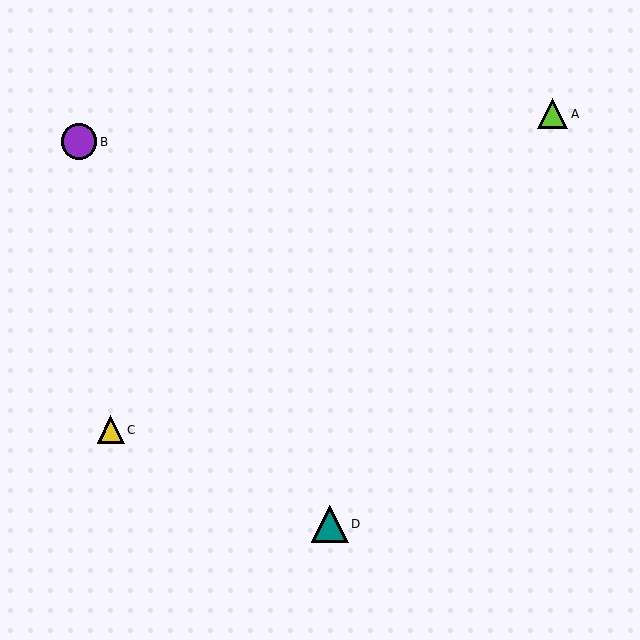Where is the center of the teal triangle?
The center of the teal triangle is at (330, 524).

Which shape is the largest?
The teal triangle (labeled D) is the largest.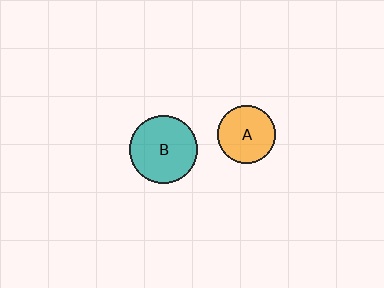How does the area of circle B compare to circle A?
Approximately 1.4 times.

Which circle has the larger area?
Circle B (teal).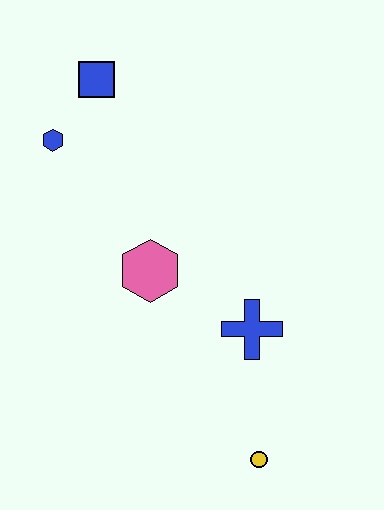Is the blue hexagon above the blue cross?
Yes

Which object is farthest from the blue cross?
The blue square is farthest from the blue cross.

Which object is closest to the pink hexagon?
The blue cross is closest to the pink hexagon.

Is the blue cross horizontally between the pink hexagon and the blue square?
No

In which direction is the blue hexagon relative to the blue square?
The blue hexagon is below the blue square.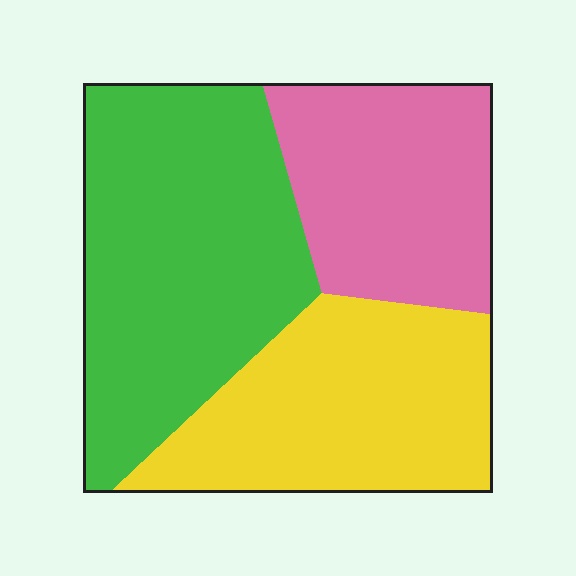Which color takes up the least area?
Pink, at roughly 25%.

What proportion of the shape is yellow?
Yellow covers 32% of the shape.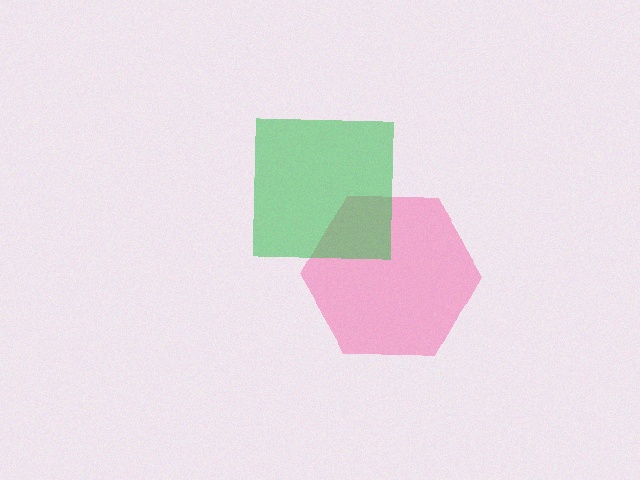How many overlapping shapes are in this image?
There are 2 overlapping shapes in the image.